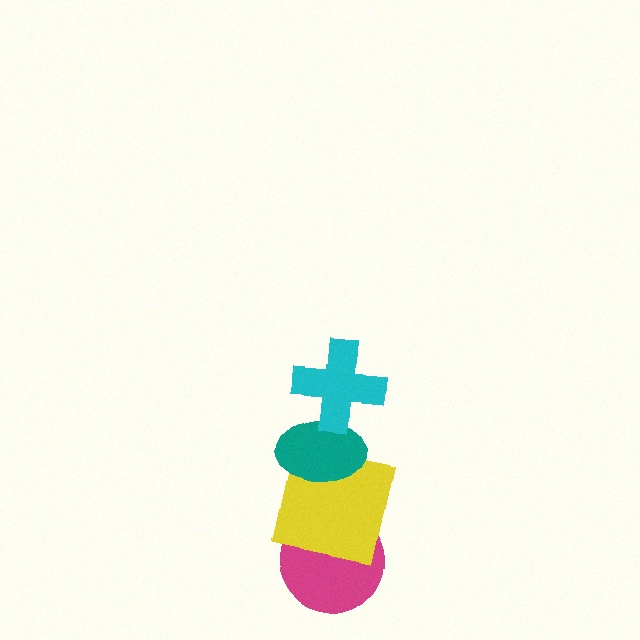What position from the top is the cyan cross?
The cyan cross is 1st from the top.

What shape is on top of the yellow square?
The teal ellipse is on top of the yellow square.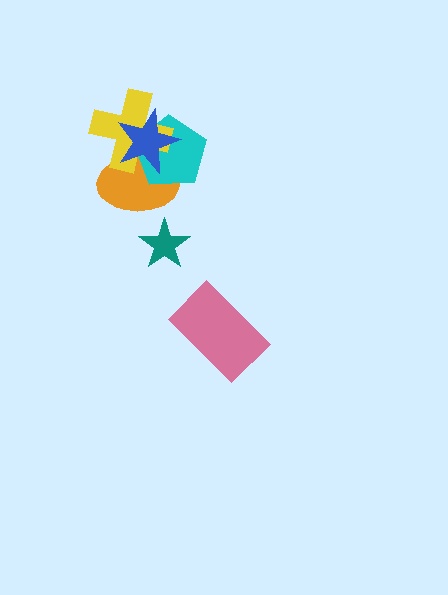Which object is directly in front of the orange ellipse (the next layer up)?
The cyan pentagon is directly in front of the orange ellipse.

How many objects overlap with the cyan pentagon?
3 objects overlap with the cyan pentagon.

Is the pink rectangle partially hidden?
No, no other shape covers it.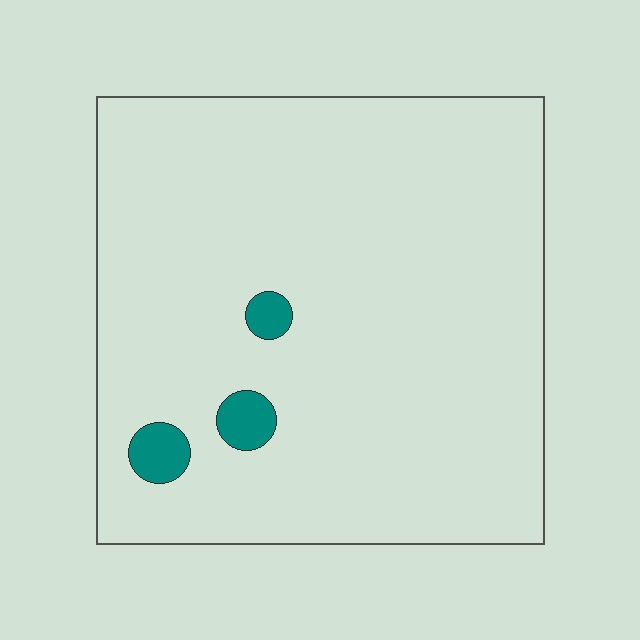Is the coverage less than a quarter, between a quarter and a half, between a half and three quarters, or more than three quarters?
Less than a quarter.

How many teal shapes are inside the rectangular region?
3.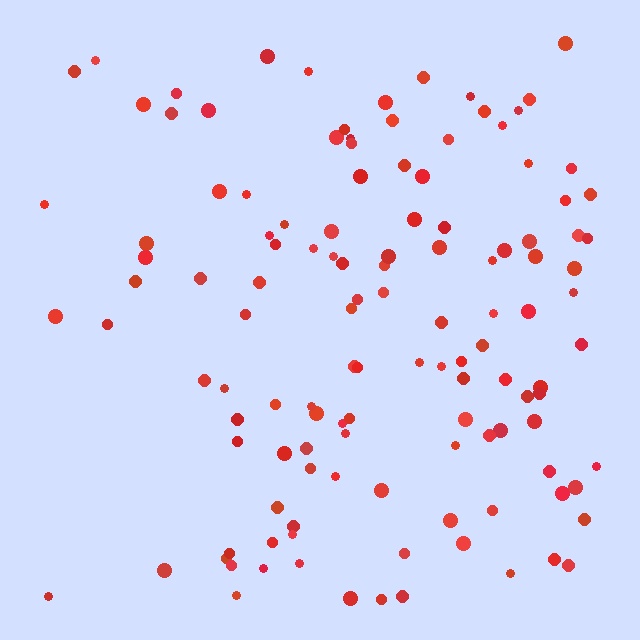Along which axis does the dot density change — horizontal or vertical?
Horizontal.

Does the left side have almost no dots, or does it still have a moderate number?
Still a moderate number, just noticeably fewer than the right.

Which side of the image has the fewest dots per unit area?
The left.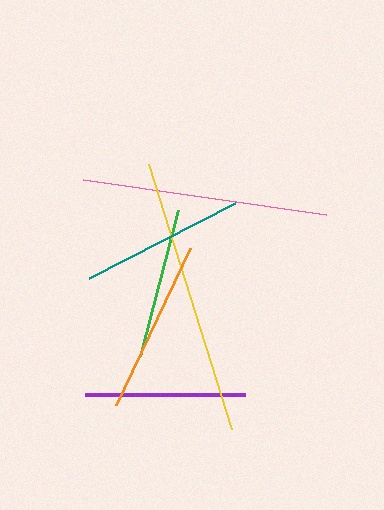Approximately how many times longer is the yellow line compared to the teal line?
The yellow line is approximately 1.7 times the length of the teal line.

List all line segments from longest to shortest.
From longest to shortest: yellow, pink, orange, teal, purple, green.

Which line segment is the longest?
The yellow line is the longest at approximately 278 pixels.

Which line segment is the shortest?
The green line is the shortest at approximately 151 pixels.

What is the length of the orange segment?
The orange segment is approximately 173 pixels long.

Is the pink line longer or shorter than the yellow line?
The yellow line is longer than the pink line.